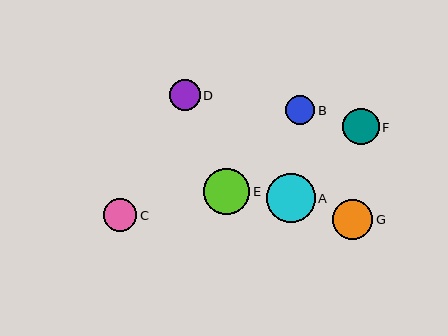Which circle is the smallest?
Circle B is the smallest with a size of approximately 29 pixels.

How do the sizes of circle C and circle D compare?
Circle C and circle D are approximately the same size.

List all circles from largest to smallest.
From largest to smallest: A, E, G, F, C, D, B.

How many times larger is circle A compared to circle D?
Circle A is approximately 1.6 times the size of circle D.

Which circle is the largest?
Circle A is the largest with a size of approximately 49 pixels.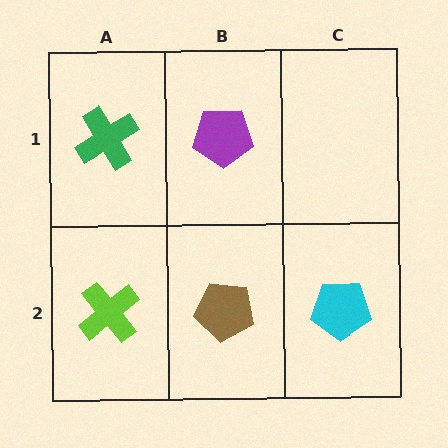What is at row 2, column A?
A lime cross.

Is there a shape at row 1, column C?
No, that cell is empty.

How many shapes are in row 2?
3 shapes.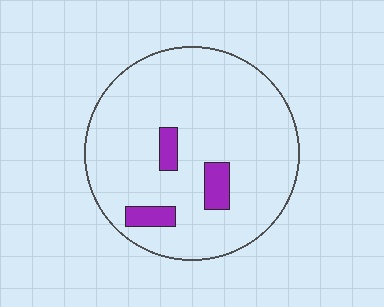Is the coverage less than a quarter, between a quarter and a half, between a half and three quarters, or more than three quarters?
Less than a quarter.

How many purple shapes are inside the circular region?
3.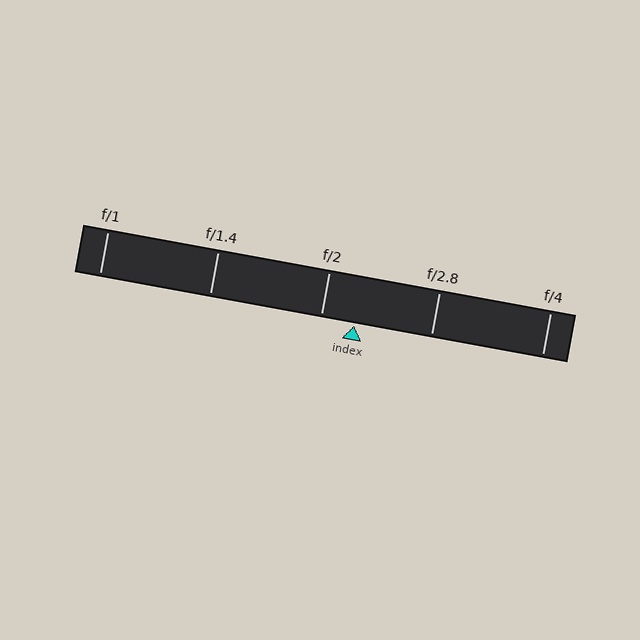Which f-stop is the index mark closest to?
The index mark is closest to f/2.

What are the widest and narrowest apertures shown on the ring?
The widest aperture shown is f/1 and the narrowest is f/4.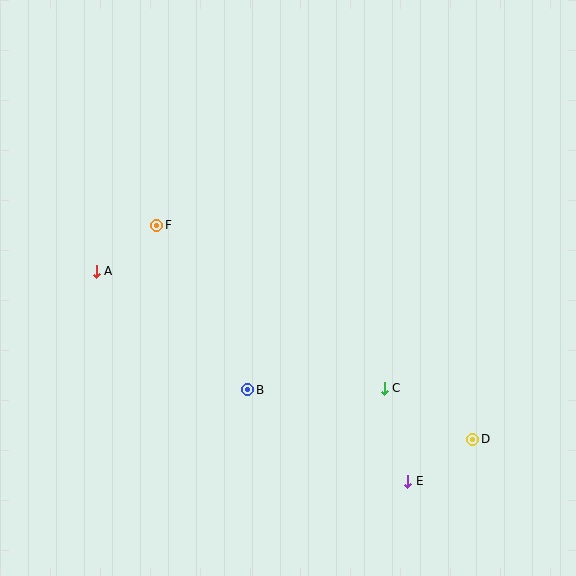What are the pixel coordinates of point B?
Point B is at (248, 390).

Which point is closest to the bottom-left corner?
Point B is closest to the bottom-left corner.